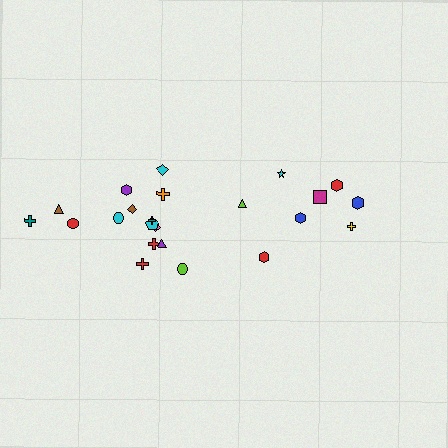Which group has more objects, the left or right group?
The left group.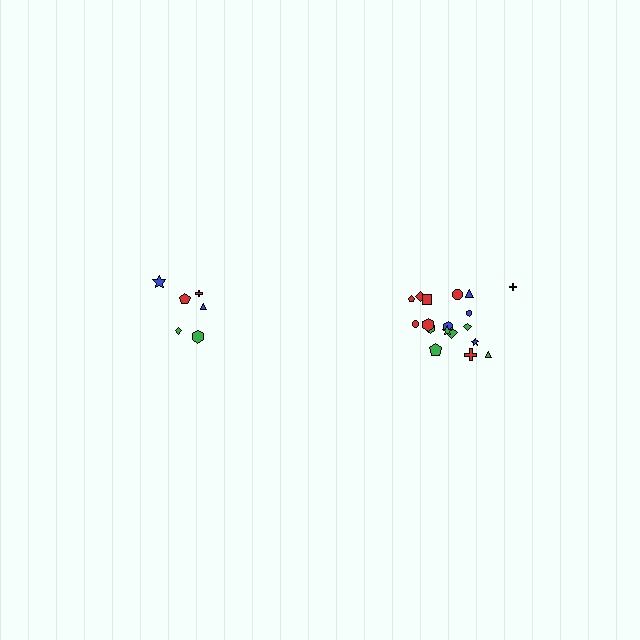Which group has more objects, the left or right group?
The right group.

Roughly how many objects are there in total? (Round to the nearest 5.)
Roughly 25 objects in total.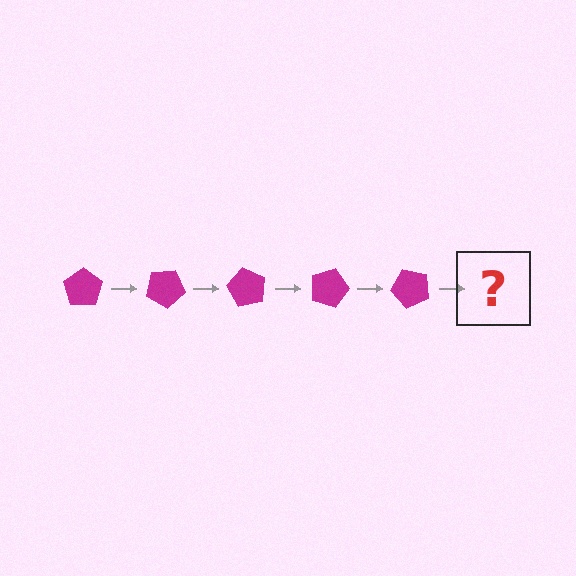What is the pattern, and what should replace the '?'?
The pattern is that the pentagon rotates 30 degrees each step. The '?' should be a magenta pentagon rotated 150 degrees.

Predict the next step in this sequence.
The next step is a magenta pentagon rotated 150 degrees.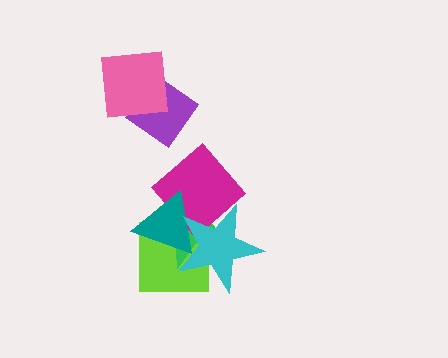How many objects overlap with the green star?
4 objects overlap with the green star.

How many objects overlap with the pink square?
1 object overlaps with the pink square.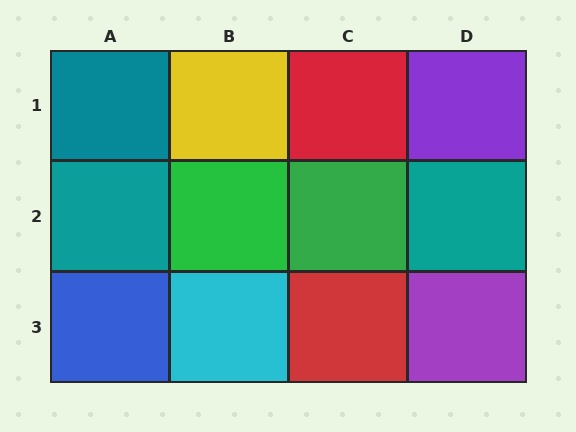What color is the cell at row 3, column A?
Blue.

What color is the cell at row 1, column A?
Teal.